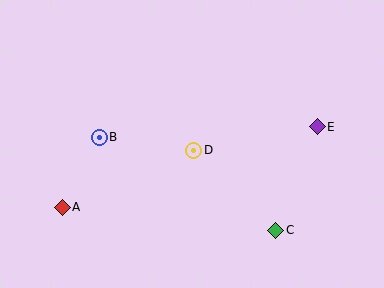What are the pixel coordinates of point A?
Point A is at (62, 207).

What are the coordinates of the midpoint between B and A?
The midpoint between B and A is at (81, 172).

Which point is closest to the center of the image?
Point D at (194, 150) is closest to the center.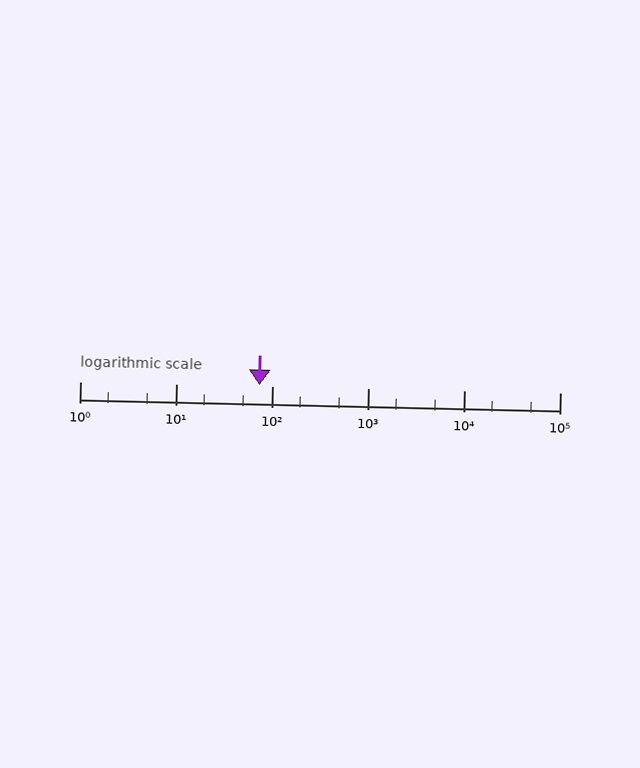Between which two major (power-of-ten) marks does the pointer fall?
The pointer is between 10 and 100.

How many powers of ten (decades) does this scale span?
The scale spans 5 decades, from 1 to 100000.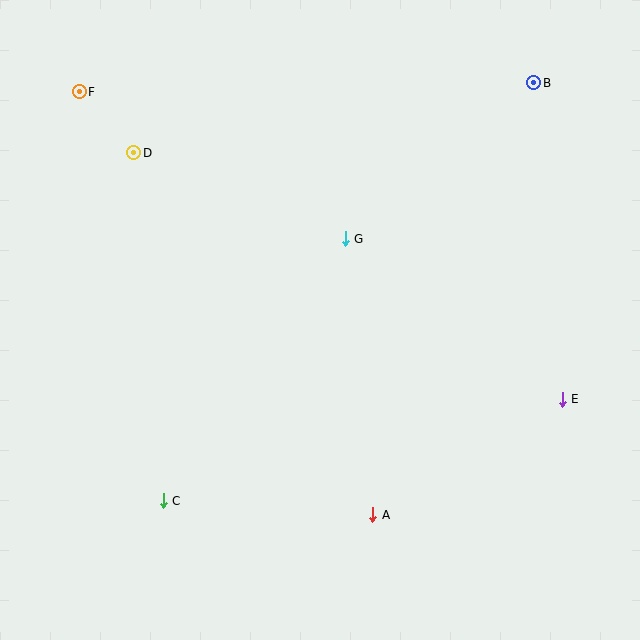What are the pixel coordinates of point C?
Point C is at (163, 501).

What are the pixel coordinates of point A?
Point A is at (373, 515).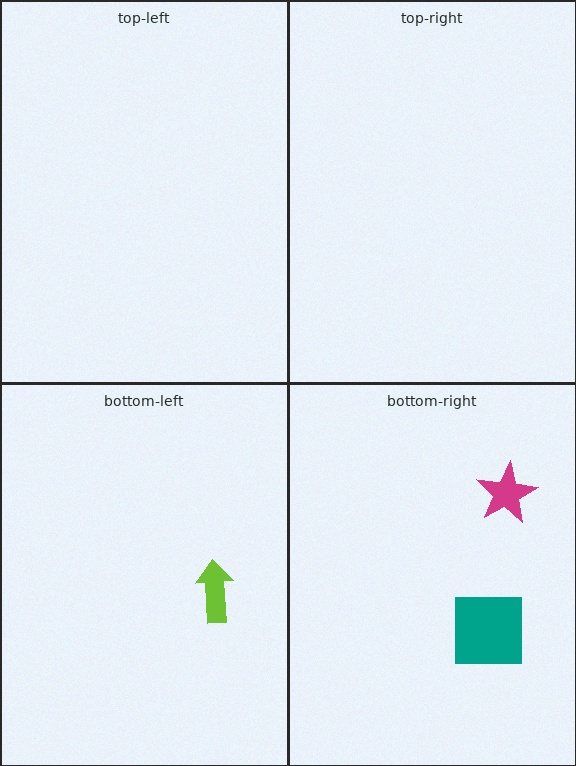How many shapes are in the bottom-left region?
1.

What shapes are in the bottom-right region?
The teal square, the magenta star.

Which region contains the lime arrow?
The bottom-left region.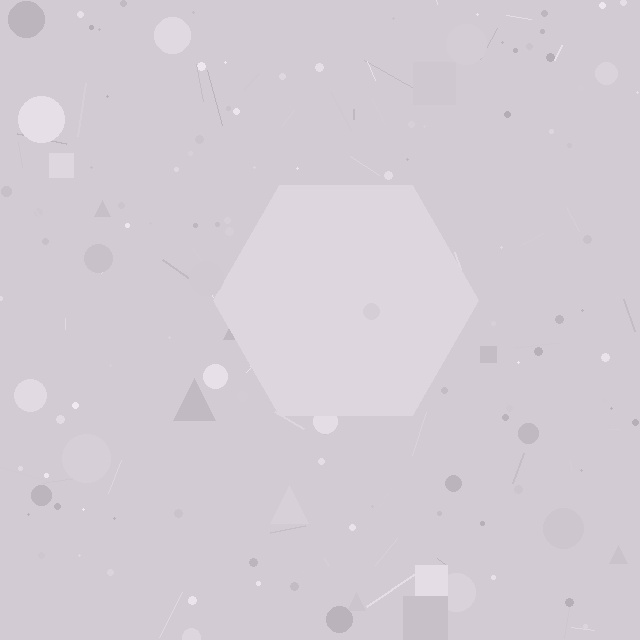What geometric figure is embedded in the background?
A hexagon is embedded in the background.